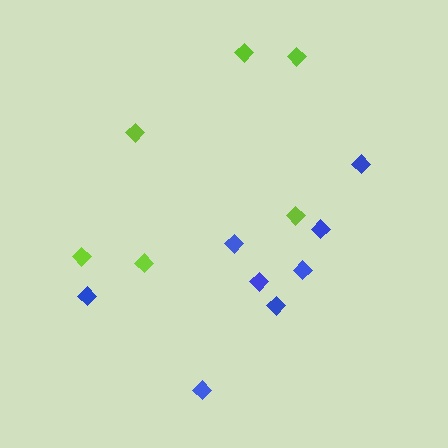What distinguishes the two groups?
There are 2 groups: one group of lime diamonds (6) and one group of blue diamonds (8).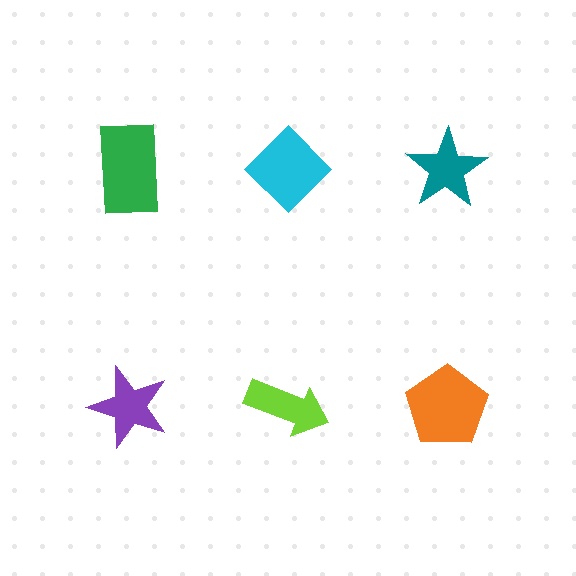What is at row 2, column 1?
A purple star.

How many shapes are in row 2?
3 shapes.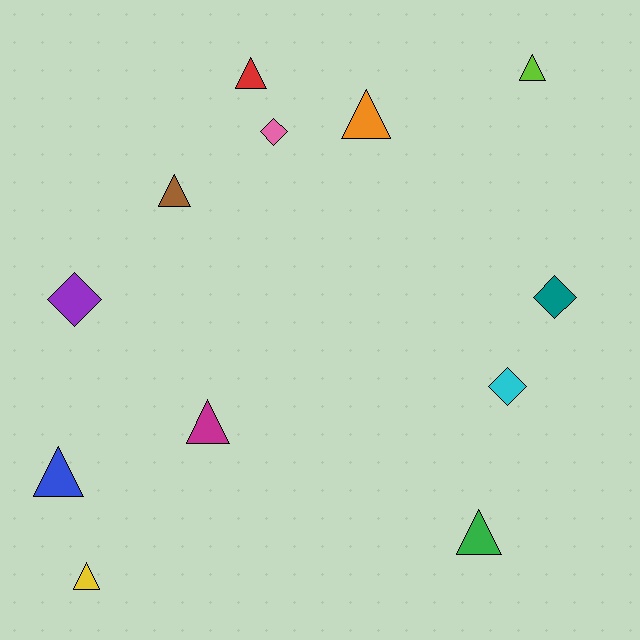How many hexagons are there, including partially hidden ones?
There are no hexagons.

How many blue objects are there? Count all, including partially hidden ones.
There is 1 blue object.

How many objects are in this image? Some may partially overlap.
There are 12 objects.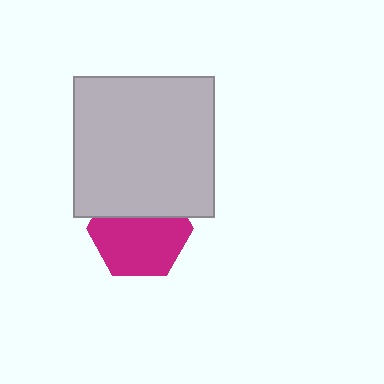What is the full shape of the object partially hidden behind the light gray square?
The partially hidden object is a magenta hexagon.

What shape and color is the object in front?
The object in front is a light gray square.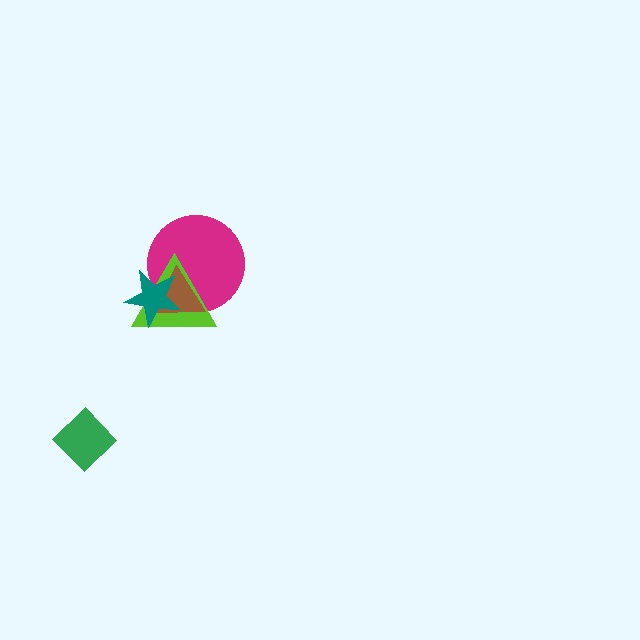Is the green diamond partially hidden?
No, no other shape covers it.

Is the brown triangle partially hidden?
Yes, it is partially covered by another shape.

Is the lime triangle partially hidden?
Yes, it is partially covered by another shape.